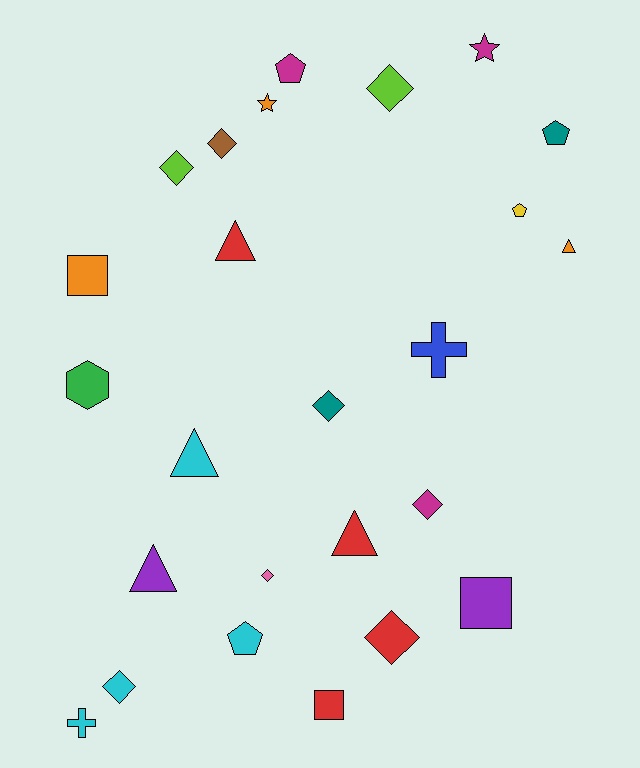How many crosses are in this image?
There are 2 crosses.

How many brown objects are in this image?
There is 1 brown object.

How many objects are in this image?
There are 25 objects.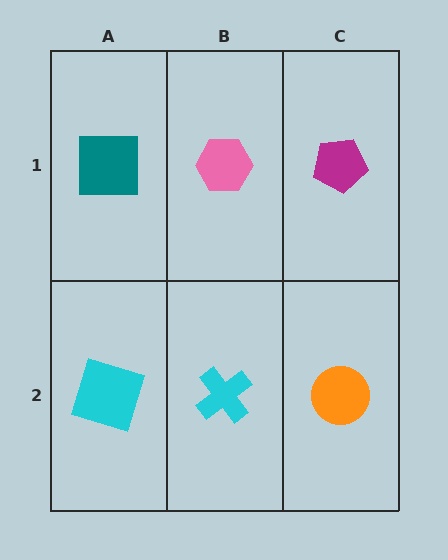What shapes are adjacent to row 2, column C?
A magenta pentagon (row 1, column C), a cyan cross (row 2, column B).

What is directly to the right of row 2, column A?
A cyan cross.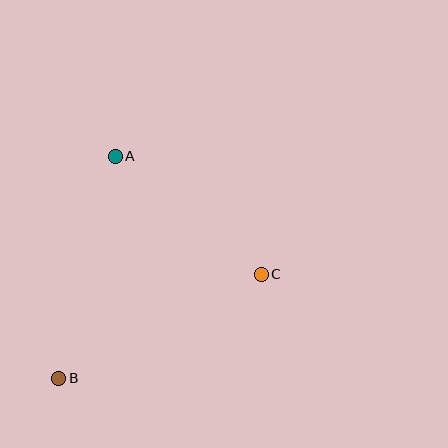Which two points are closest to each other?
Points A and C are closest to each other.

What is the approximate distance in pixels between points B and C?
The distance between B and C is approximately 228 pixels.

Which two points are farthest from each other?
Points A and B are farthest from each other.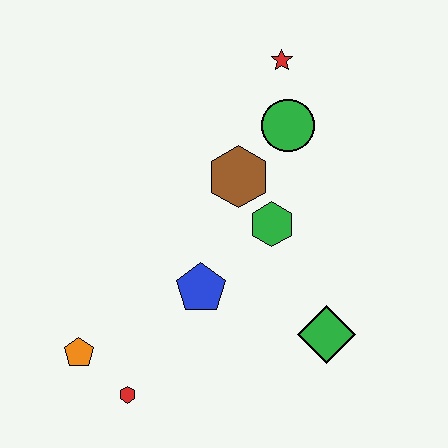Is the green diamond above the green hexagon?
No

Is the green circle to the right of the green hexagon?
Yes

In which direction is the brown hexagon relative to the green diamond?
The brown hexagon is above the green diamond.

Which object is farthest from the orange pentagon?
The red star is farthest from the orange pentagon.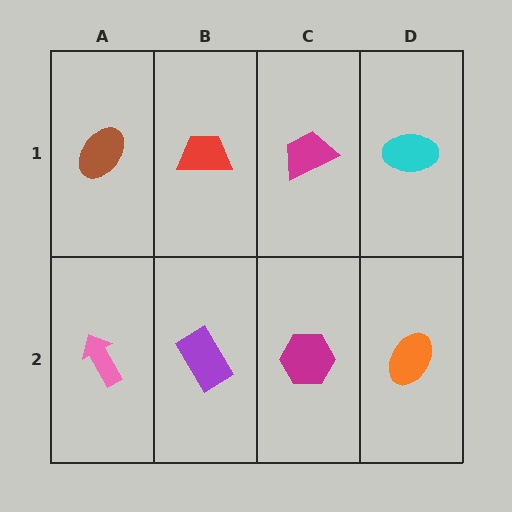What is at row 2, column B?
A purple rectangle.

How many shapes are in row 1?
4 shapes.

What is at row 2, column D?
An orange ellipse.